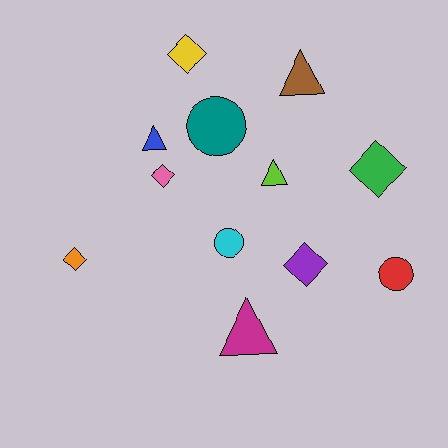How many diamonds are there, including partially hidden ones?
There are 5 diamonds.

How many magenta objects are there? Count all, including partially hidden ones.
There is 1 magenta object.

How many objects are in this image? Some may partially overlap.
There are 12 objects.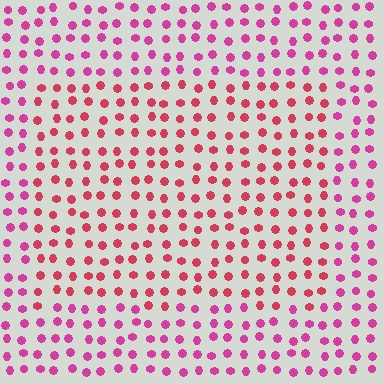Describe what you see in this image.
The image is filled with small magenta elements in a uniform arrangement. A rectangle-shaped region is visible where the elements are tinted to a slightly different hue, forming a subtle color boundary.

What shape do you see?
I see a rectangle.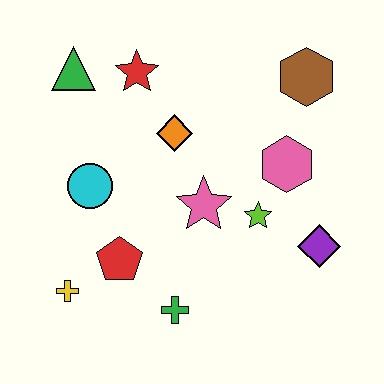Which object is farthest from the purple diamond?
The green triangle is farthest from the purple diamond.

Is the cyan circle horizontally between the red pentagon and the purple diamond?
No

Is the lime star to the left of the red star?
No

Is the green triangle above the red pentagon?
Yes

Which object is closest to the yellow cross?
The red pentagon is closest to the yellow cross.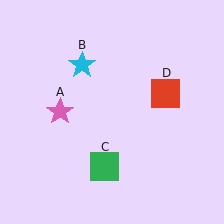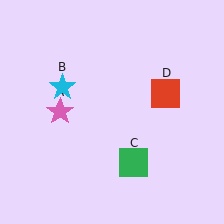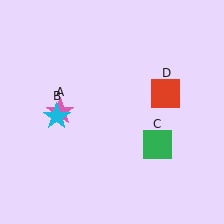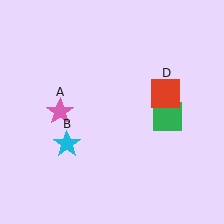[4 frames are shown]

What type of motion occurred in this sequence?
The cyan star (object B), green square (object C) rotated counterclockwise around the center of the scene.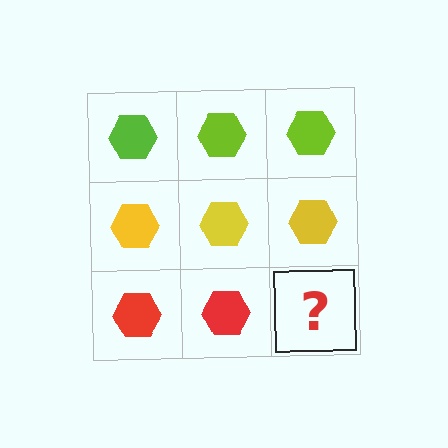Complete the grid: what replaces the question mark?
The question mark should be replaced with a red hexagon.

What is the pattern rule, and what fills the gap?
The rule is that each row has a consistent color. The gap should be filled with a red hexagon.